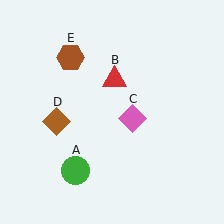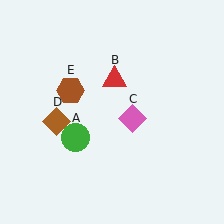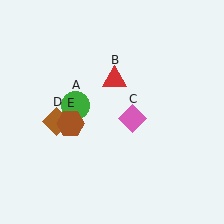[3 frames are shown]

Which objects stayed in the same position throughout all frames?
Red triangle (object B) and pink diamond (object C) and brown diamond (object D) remained stationary.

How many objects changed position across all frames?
2 objects changed position: green circle (object A), brown hexagon (object E).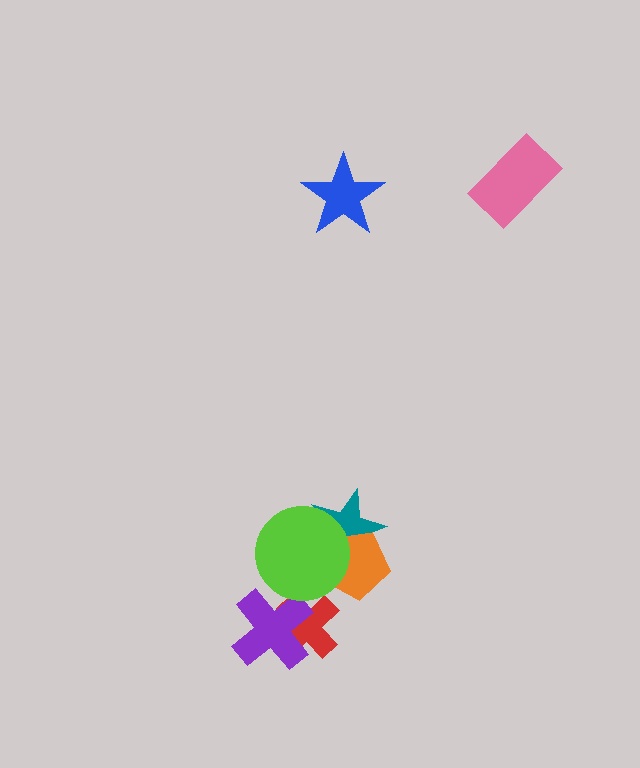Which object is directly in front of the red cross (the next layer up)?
The purple cross is directly in front of the red cross.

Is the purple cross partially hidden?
No, no other shape covers it.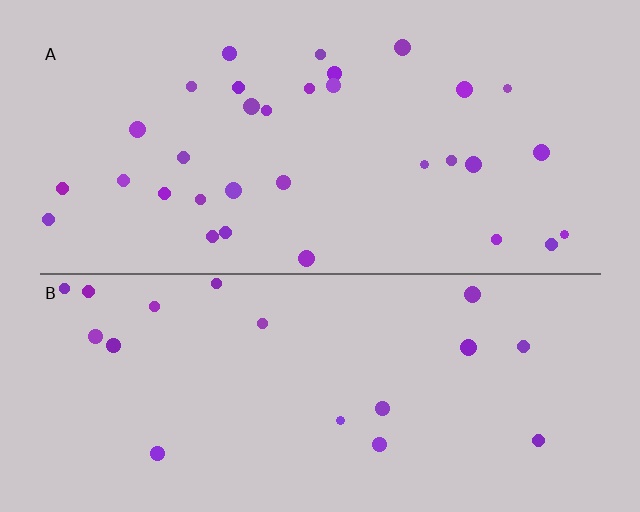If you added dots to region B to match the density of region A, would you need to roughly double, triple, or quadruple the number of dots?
Approximately double.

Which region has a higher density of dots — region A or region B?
A (the top).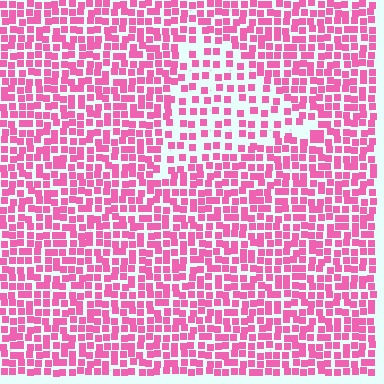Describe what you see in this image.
The image contains small pink elements arranged at two different densities. A triangle-shaped region is visible where the elements are less densely packed than the surrounding area.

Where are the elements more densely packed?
The elements are more densely packed outside the triangle boundary.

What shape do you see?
I see a triangle.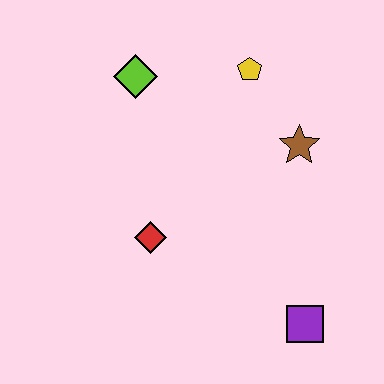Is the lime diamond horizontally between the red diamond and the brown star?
No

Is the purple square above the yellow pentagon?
No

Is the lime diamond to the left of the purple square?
Yes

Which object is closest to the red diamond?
The lime diamond is closest to the red diamond.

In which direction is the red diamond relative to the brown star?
The red diamond is to the left of the brown star.